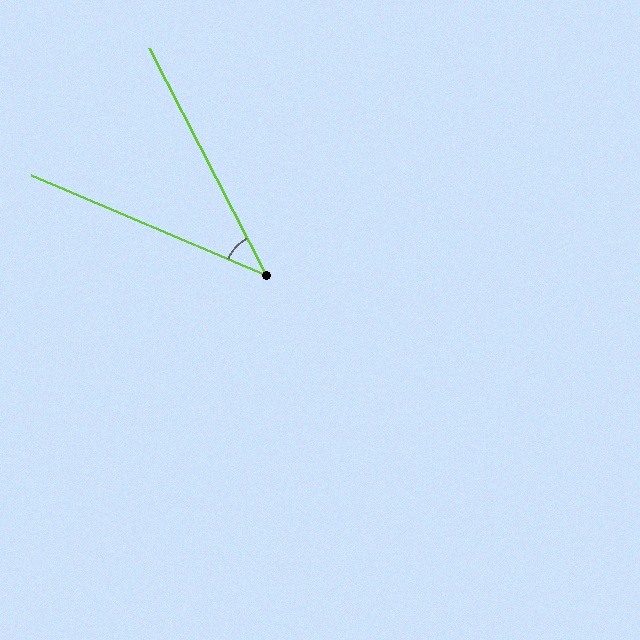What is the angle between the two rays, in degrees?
Approximately 40 degrees.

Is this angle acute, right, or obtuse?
It is acute.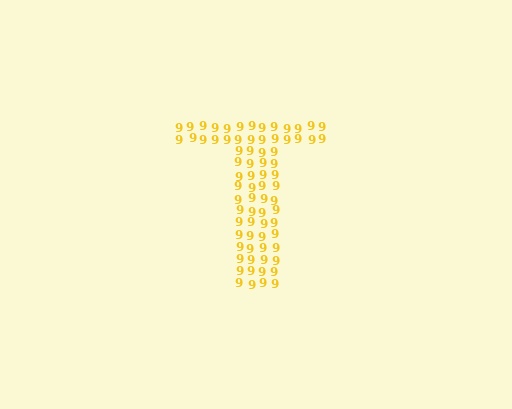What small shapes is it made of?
It is made of small digit 9's.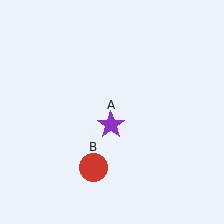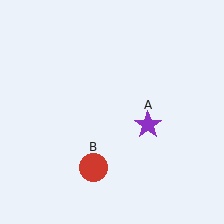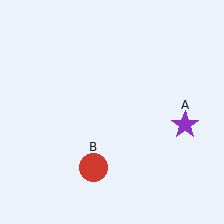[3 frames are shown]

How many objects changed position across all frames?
1 object changed position: purple star (object A).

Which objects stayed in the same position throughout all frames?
Red circle (object B) remained stationary.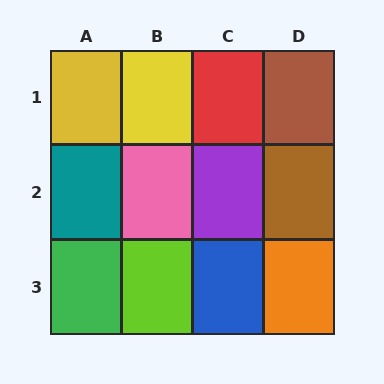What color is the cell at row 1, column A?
Yellow.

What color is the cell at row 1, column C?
Red.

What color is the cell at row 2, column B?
Pink.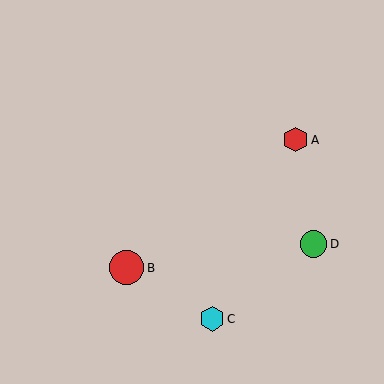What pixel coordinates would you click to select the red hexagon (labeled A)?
Click at (295, 140) to select the red hexagon A.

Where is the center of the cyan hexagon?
The center of the cyan hexagon is at (212, 319).